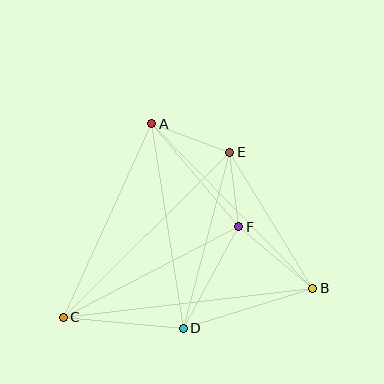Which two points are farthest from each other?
Points B and C are farthest from each other.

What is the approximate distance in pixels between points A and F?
The distance between A and F is approximately 135 pixels.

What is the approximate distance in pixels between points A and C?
The distance between A and C is approximately 213 pixels.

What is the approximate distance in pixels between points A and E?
The distance between A and E is approximately 83 pixels.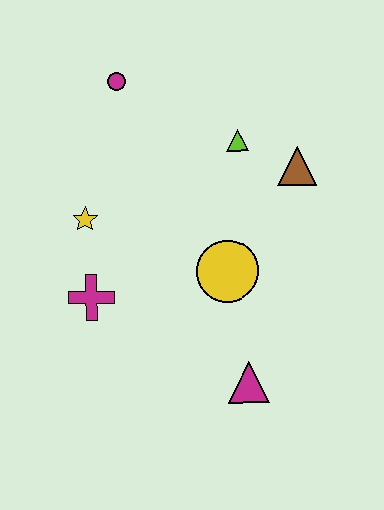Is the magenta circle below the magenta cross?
No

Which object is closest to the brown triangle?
The lime triangle is closest to the brown triangle.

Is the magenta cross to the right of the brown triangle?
No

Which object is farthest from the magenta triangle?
The magenta circle is farthest from the magenta triangle.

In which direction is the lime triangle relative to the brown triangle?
The lime triangle is to the left of the brown triangle.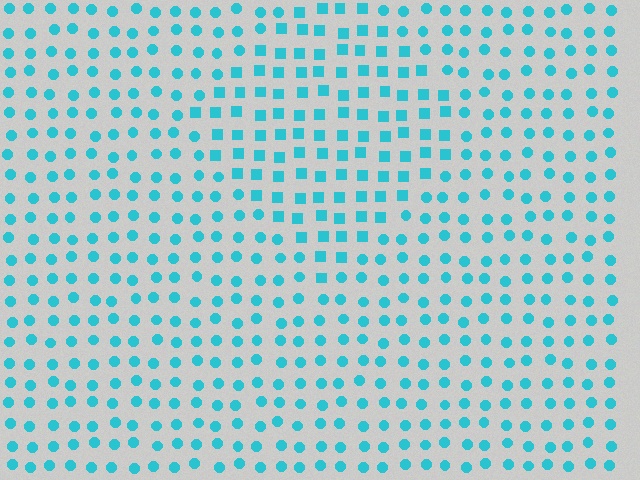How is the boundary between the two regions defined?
The boundary is defined by a change in element shape: squares inside vs. circles outside. All elements share the same color and spacing.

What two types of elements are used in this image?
The image uses squares inside the diamond region and circles outside it.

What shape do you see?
I see a diamond.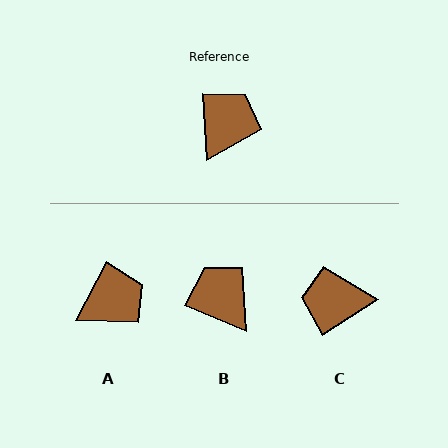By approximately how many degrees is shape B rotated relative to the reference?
Approximately 64 degrees counter-clockwise.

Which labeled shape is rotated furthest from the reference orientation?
C, about 120 degrees away.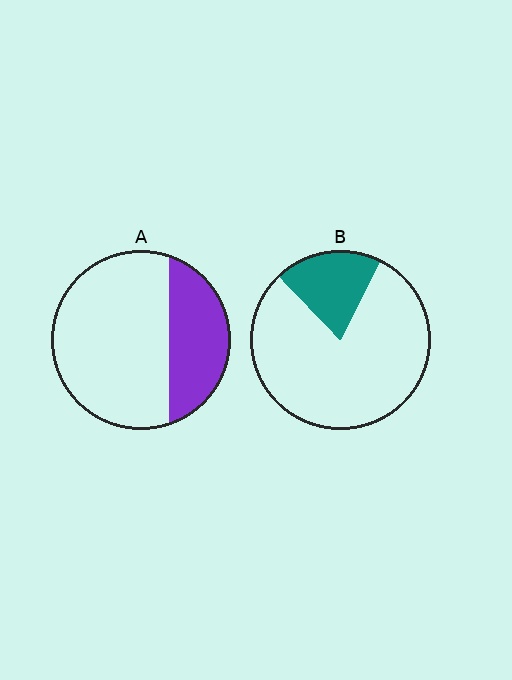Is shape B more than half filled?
No.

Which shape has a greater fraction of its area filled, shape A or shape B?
Shape A.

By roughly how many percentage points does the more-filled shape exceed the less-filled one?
By roughly 10 percentage points (A over B).